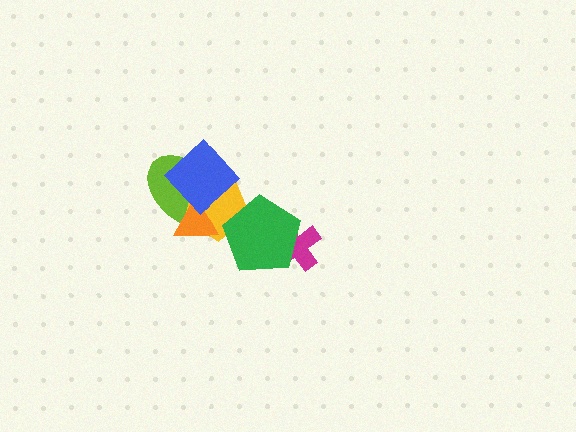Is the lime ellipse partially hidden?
Yes, it is partially covered by another shape.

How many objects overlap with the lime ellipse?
3 objects overlap with the lime ellipse.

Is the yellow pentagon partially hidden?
Yes, it is partially covered by another shape.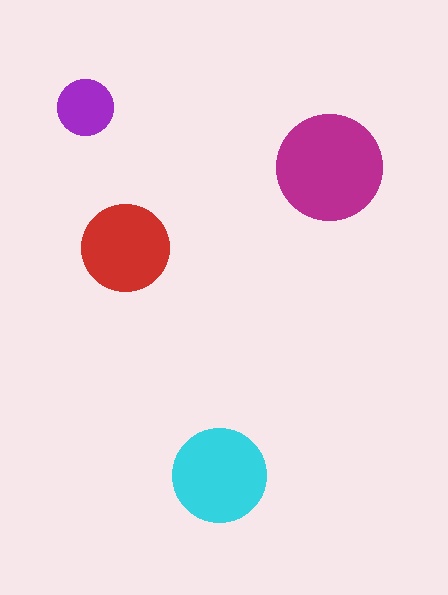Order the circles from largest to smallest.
the magenta one, the cyan one, the red one, the purple one.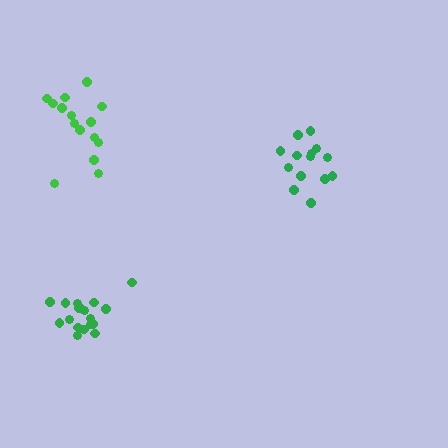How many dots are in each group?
Group 1: 14 dots, Group 2: 15 dots, Group 3: 18 dots (47 total).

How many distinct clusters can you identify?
There are 3 distinct clusters.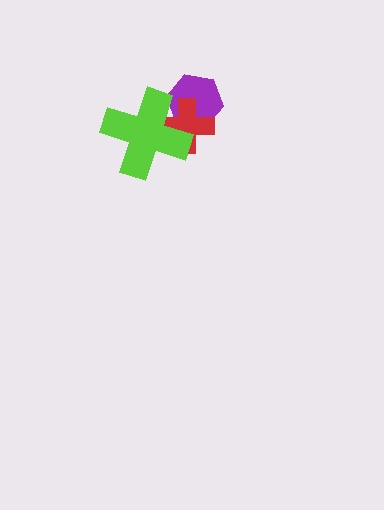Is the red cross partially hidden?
Yes, it is partially covered by another shape.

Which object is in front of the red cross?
The lime cross is in front of the red cross.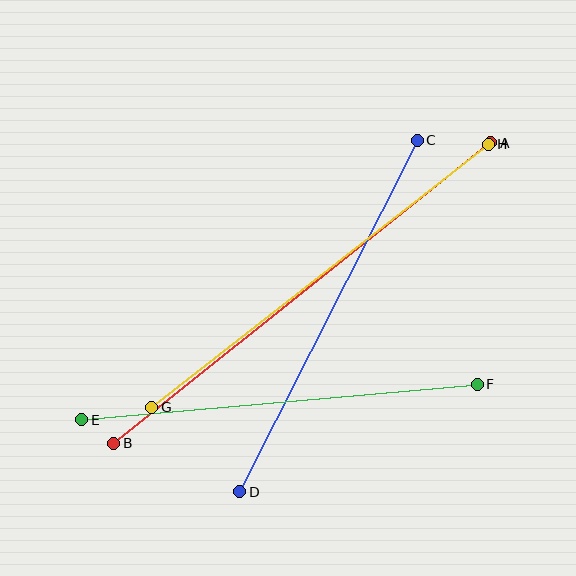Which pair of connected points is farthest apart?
Points A and B are farthest apart.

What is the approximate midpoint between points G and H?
The midpoint is at approximately (320, 276) pixels.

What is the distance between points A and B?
The distance is approximately 482 pixels.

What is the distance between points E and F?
The distance is approximately 397 pixels.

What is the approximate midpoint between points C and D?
The midpoint is at approximately (329, 316) pixels.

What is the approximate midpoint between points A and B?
The midpoint is at approximately (302, 293) pixels.